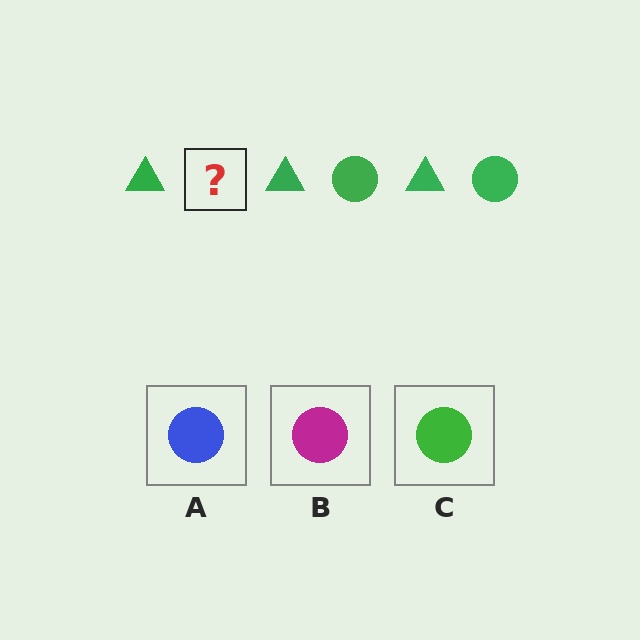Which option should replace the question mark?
Option C.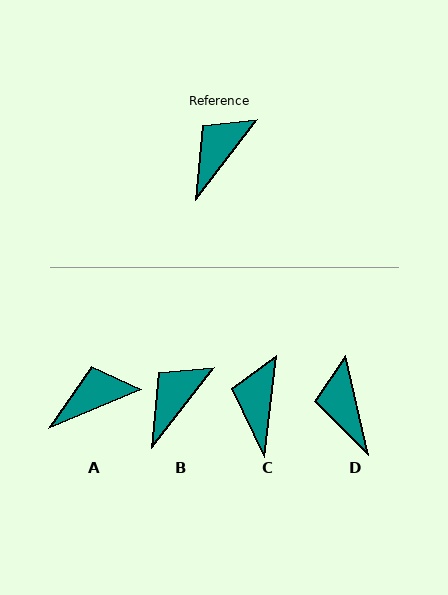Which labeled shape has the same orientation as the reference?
B.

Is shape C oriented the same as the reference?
No, it is off by about 31 degrees.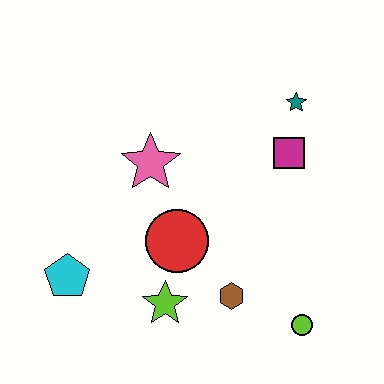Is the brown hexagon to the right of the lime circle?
No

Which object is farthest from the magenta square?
The cyan pentagon is farthest from the magenta square.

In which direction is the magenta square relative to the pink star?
The magenta square is to the right of the pink star.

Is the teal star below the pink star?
No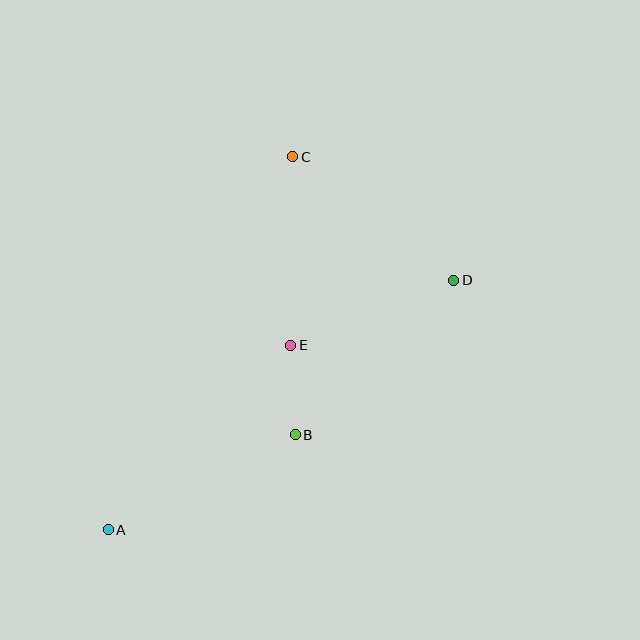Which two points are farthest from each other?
Points A and D are farthest from each other.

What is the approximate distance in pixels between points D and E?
The distance between D and E is approximately 175 pixels.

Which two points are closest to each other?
Points B and E are closest to each other.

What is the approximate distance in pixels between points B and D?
The distance between B and D is approximately 221 pixels.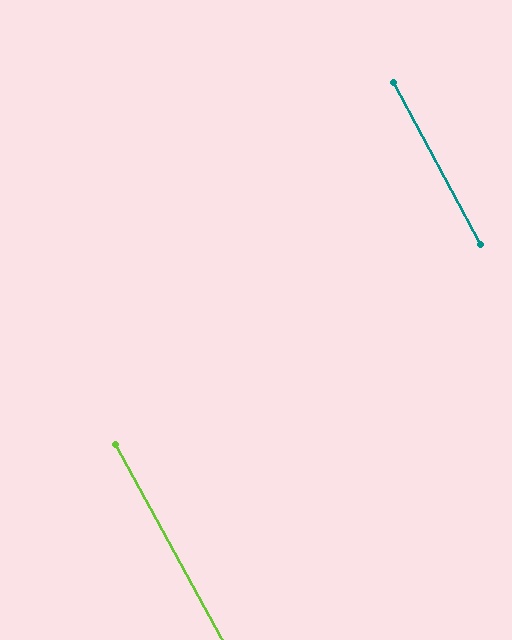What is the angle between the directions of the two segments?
Approximately 0 degrees.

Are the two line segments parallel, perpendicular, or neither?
Parallel — their directions differ by only 0.4°.